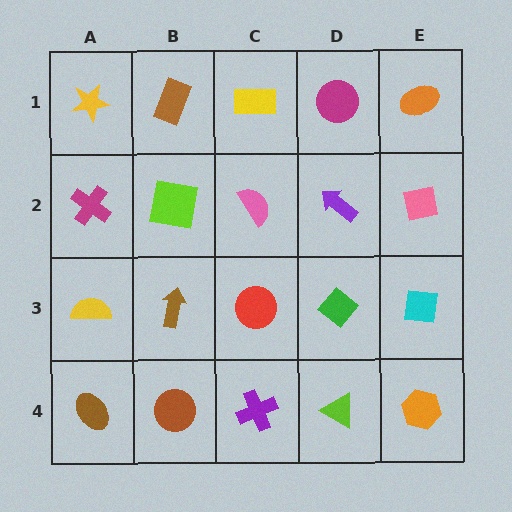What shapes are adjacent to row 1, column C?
A pink semicircle (row 2, column C), a brown rectangle (row 1, column B), a magenta circle (row 1, column D).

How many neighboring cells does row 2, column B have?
4.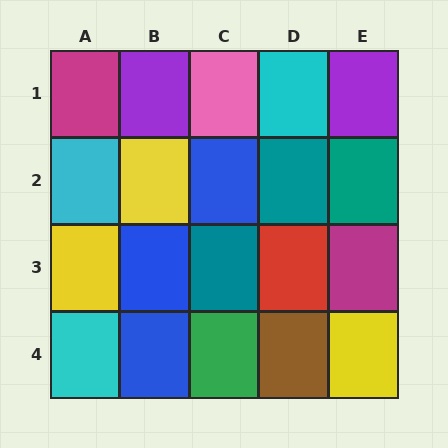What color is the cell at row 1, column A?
Magenta.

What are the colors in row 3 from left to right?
Yellow, blue, teal, red, magenta.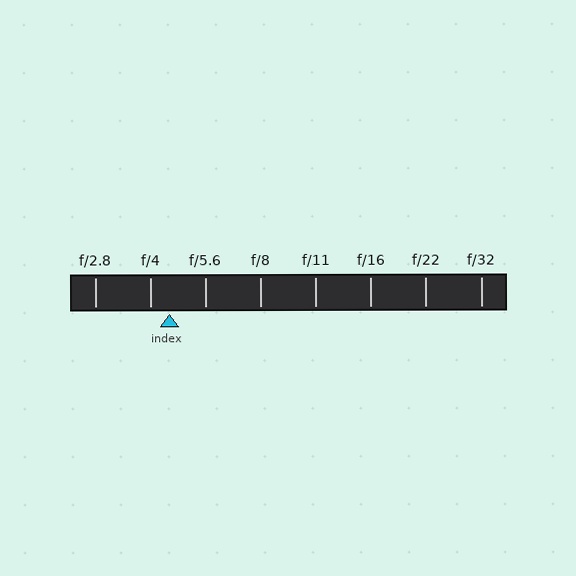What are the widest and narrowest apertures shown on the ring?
The widest aperture shown is f/2.8 and the narrowest is f/32.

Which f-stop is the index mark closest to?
The index mark is closest to f/4.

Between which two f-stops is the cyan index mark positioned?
The index mark is between f/4 and f/5.6.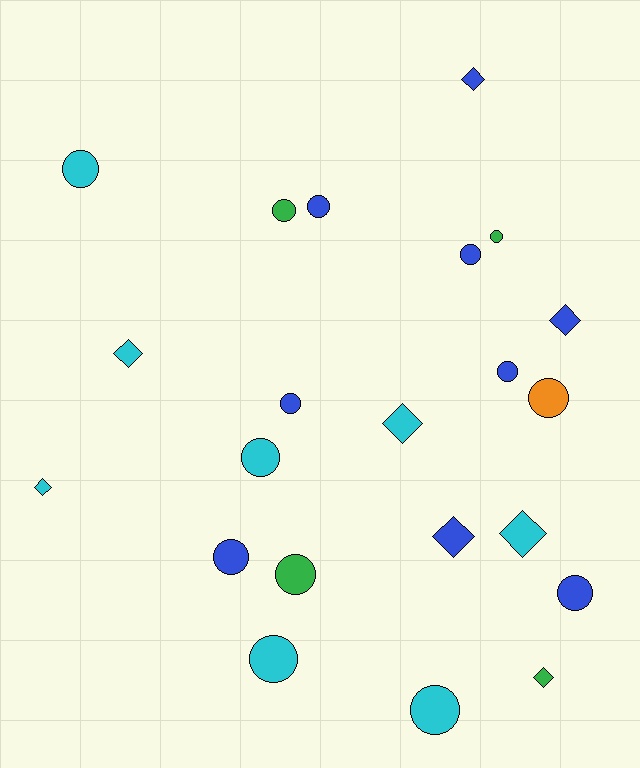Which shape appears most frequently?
Circle, with 14 objects.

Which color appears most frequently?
Blue, with 9 objects.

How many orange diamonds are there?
There are no orange diamonds.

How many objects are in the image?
There are 22 objects.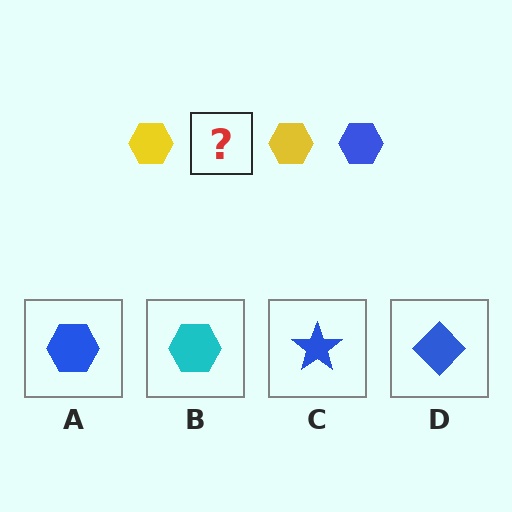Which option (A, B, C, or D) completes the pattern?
A.